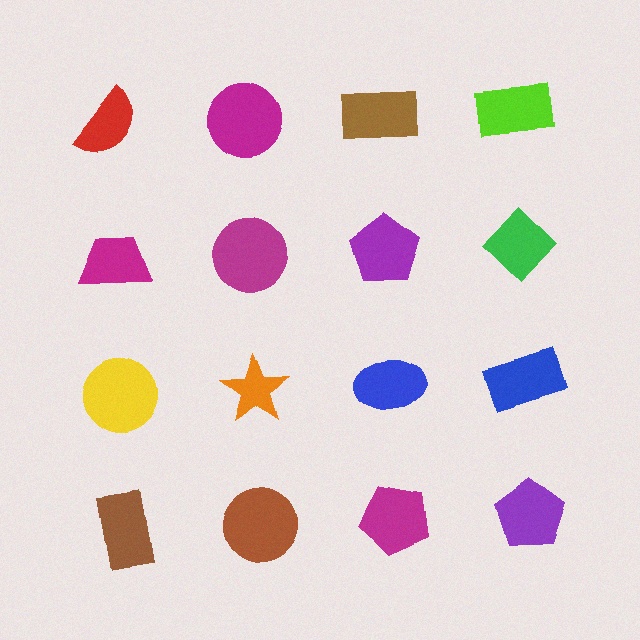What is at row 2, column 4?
A green diamond.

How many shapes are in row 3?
4 shapes.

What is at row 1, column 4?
A lime rectangle.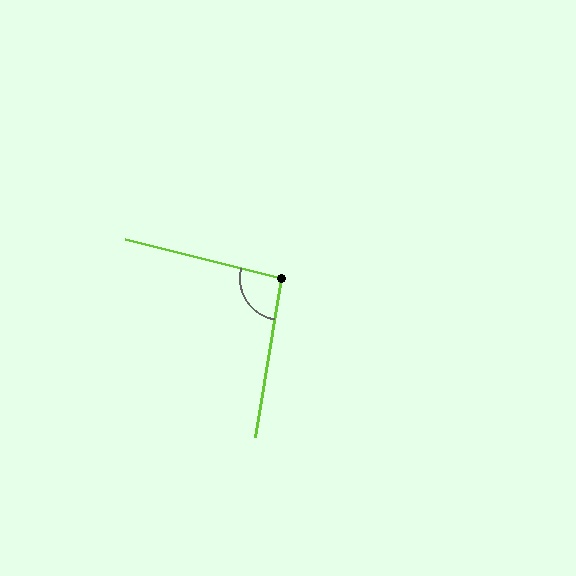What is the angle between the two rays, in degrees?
Approximately 95 degrees.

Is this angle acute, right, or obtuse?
It is obtuse.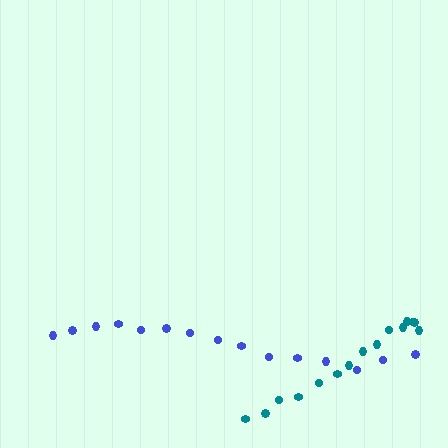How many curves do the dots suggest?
There are 2 distinct paths.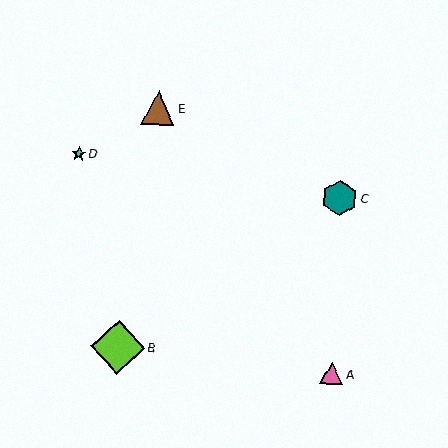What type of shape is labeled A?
Shape A is a pink triangle.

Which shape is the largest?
The lime diamond (labeled B) is the largest.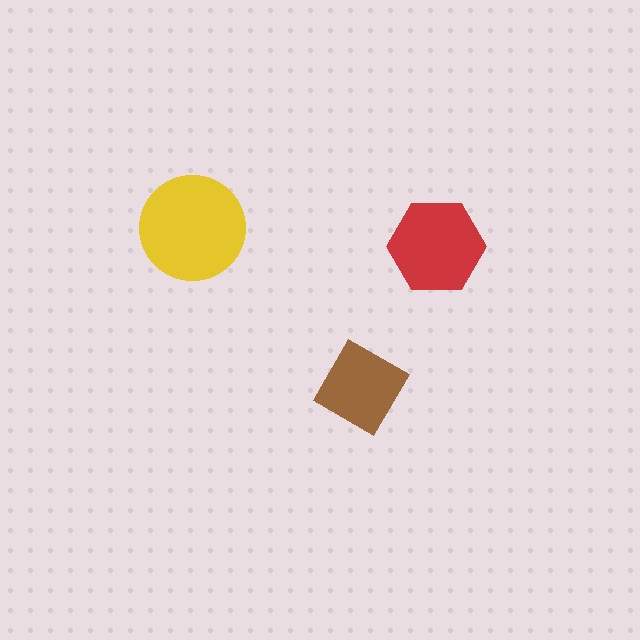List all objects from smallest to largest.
The brown diamond, the red hexagon, the yellow circle.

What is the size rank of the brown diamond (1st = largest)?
3rd.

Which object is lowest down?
The brown diamond is bottommost.